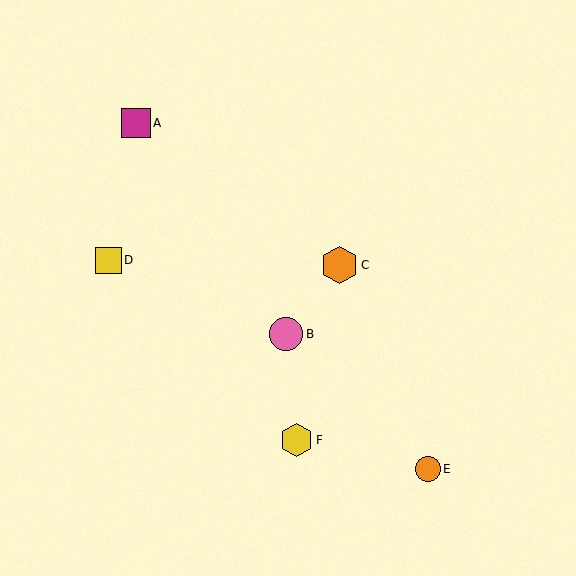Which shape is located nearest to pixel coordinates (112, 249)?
The yellow square (labeled D) at (108, 260) is nearest to that location.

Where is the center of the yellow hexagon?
The center of the yellow hexagon is at (296, 440).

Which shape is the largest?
The orange hexagon (labeled C) is the largest.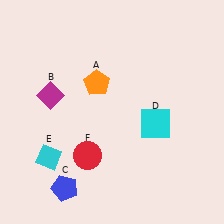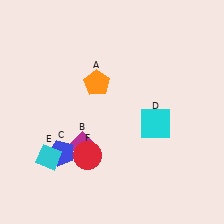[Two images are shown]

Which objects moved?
The objects that moved are: the magenta diamond (B), the blue pentagon (C).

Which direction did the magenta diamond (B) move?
The magenta diamond (B) moved down.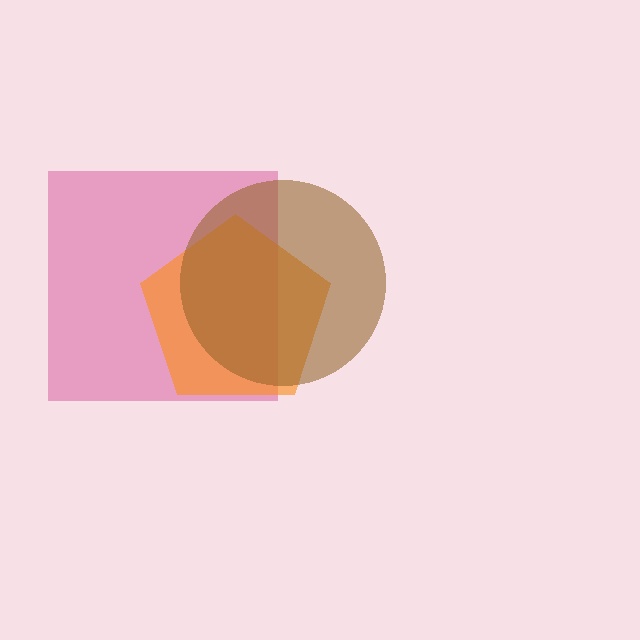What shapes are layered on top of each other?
The layered shapes are: a magenta square, an orange pentagon, a brown circle.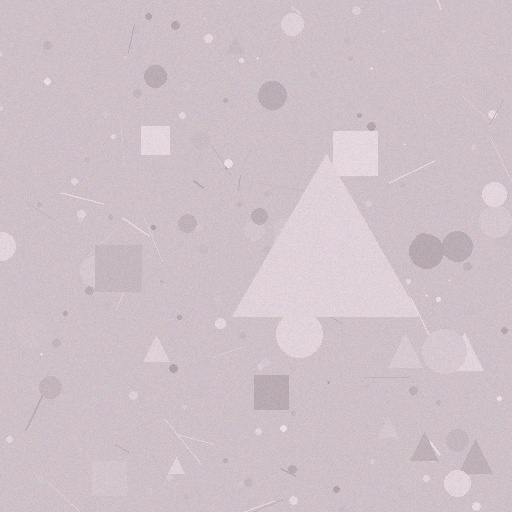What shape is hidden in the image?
A triangle is hidden in the image.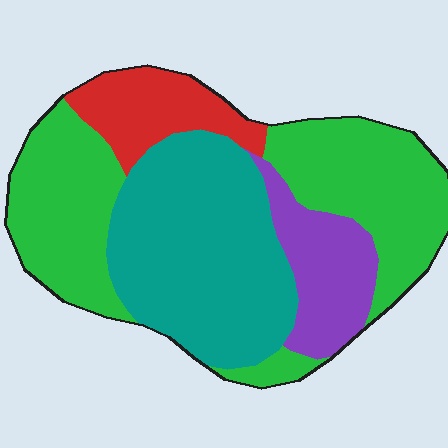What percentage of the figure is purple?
Purple takes up about one eighth (1/8) of the figure.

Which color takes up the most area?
Green, at roughly 40%.